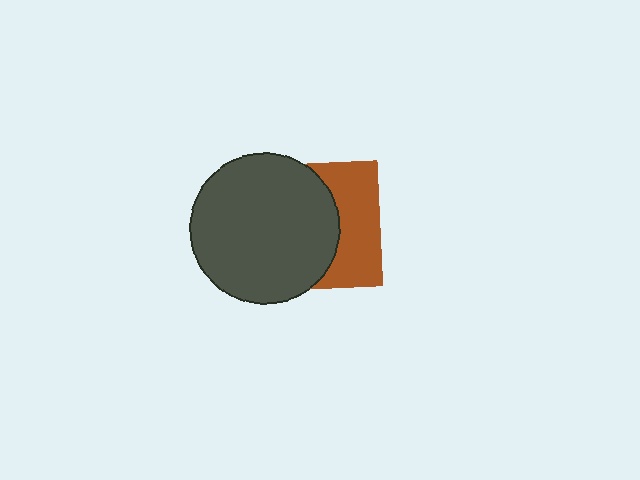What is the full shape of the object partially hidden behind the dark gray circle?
The partially hidden object is a brown square.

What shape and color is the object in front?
The object in front is a dark gray circle.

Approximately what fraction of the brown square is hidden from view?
Roughly 60% of the brown square is hidden behind the dark gray circle.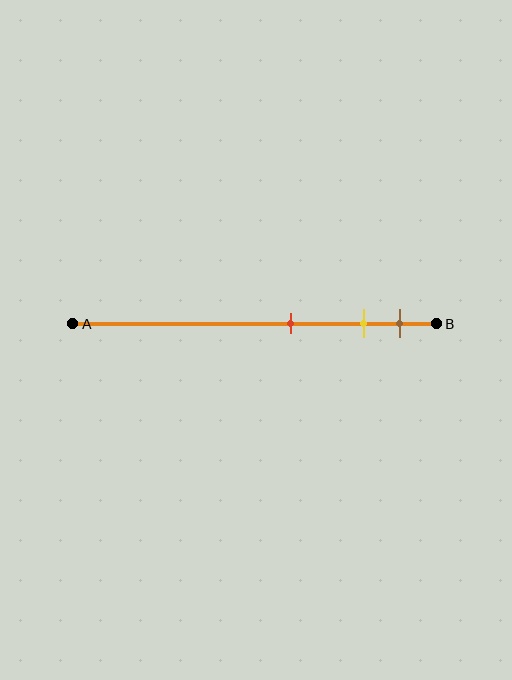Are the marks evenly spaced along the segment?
No, the marks are not evenly spaced.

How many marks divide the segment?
There are 3 marks dividing the segment.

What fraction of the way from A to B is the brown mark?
The brown mark is approximately 90% (0.9) of the way from A to B.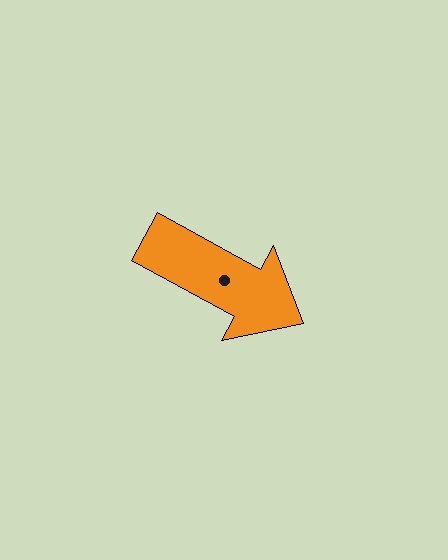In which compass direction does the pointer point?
Southeast.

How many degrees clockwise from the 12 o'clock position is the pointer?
Approximately 119 degrees.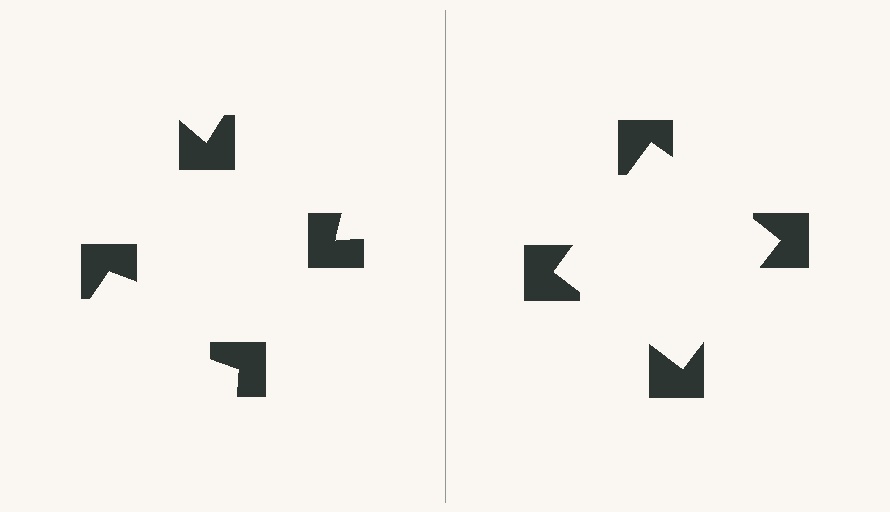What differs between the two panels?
The notched squares are positioned identically on both sides; only the wedge orientations differ. On the right they align to a square; on the left they are misaligned.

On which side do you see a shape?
An illusory square appears on the right side. On the left side the wedge cuts are rotated, so no coherent shape forms.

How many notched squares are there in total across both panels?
8 — 4 on each side.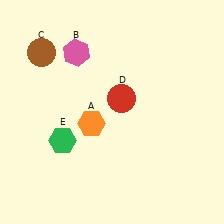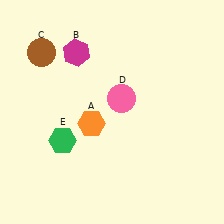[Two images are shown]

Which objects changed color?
B changed from pink to magenta. D changed from red to pink.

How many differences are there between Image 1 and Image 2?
There are 2 differences between the two images.